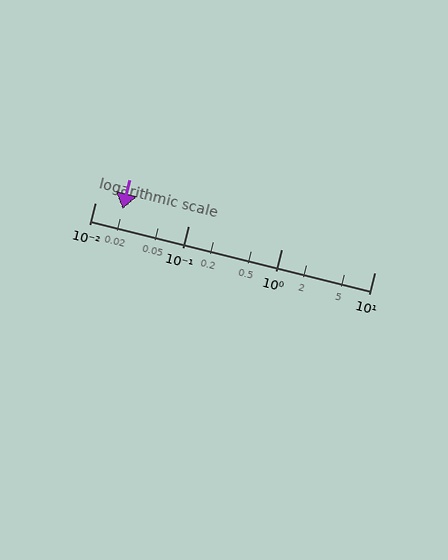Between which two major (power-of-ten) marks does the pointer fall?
The pointer is between 0.01 and 0.1.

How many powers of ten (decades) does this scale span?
The scale spans 3 decades, from 0.01 to 10.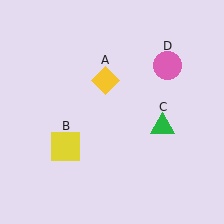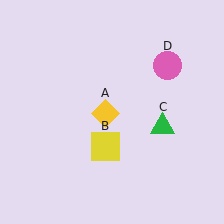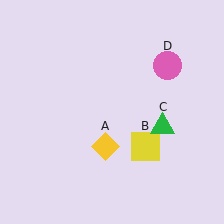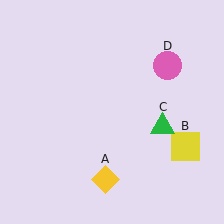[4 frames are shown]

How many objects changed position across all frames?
2 objects changed position: yellow diamond (object A), yellow square (object B).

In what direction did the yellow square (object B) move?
The yellow square (object B) moved right.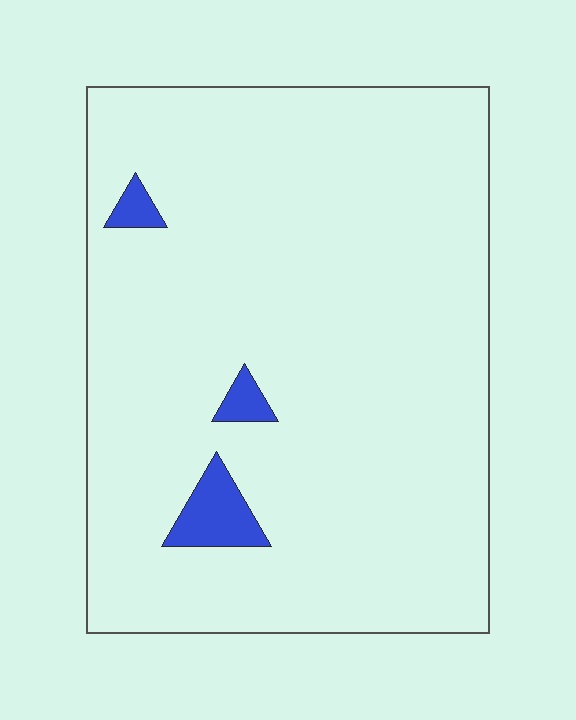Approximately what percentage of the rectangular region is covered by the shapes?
Approximately 5%.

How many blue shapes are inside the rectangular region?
3.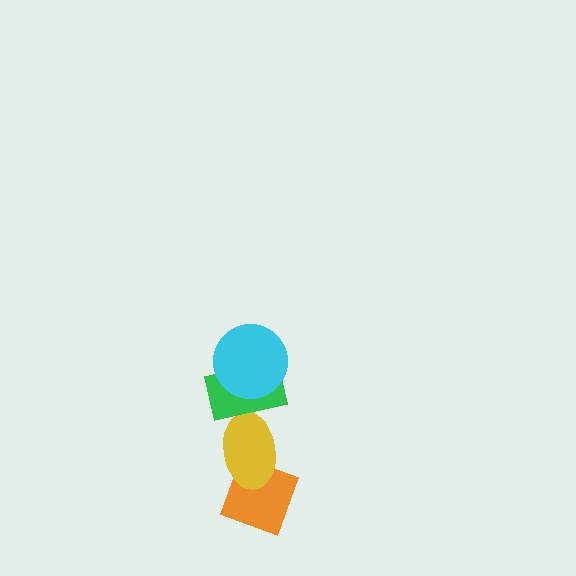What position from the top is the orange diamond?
The orange diamond is 4th from the top.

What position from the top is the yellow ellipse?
The yellow ellipse is 3rd from the top.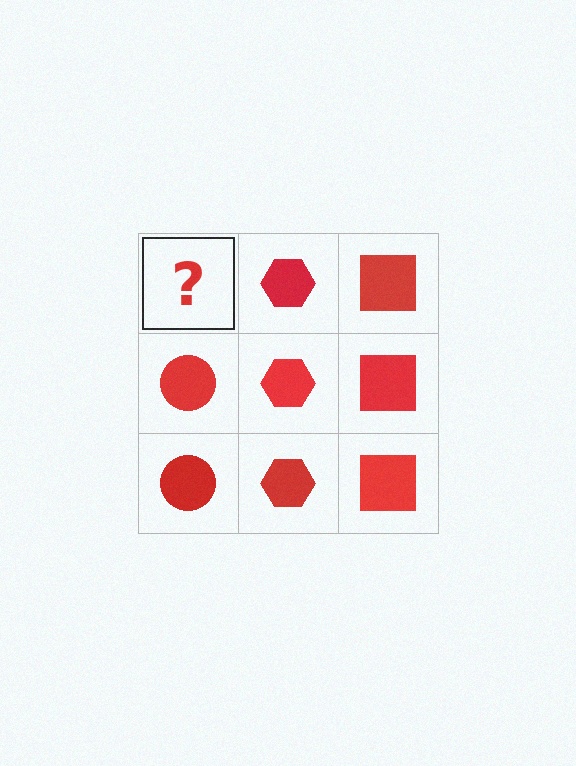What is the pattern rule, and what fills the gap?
The rule is that each column has a consistent shape. The gap should be filled with a red circle.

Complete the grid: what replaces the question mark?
The question mark should be replaced with a red circle.